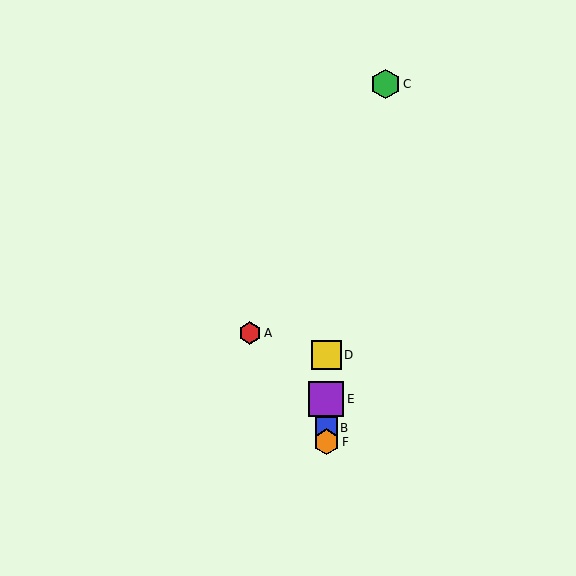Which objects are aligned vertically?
Objects B, D, E, F are aligned vertically.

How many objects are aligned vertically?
4 objects (B, D, E, F) are aligned vertically.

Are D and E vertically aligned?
Yes, both are at x≈326.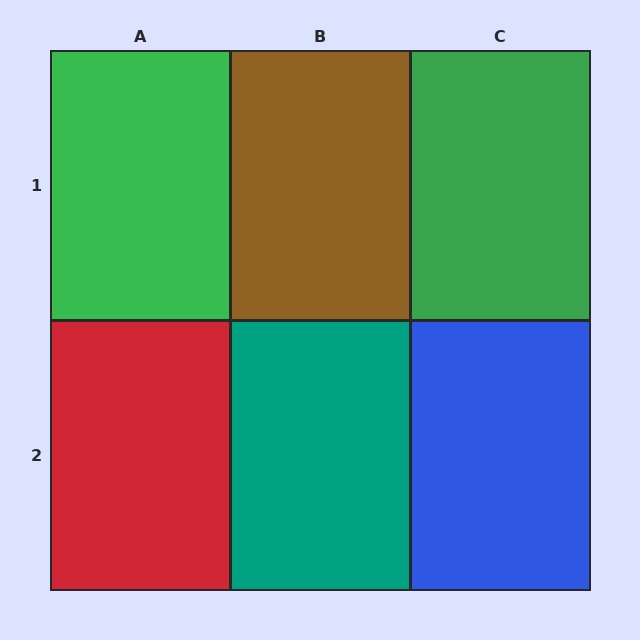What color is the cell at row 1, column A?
Green.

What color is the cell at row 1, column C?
Green.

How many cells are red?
1 cell is red.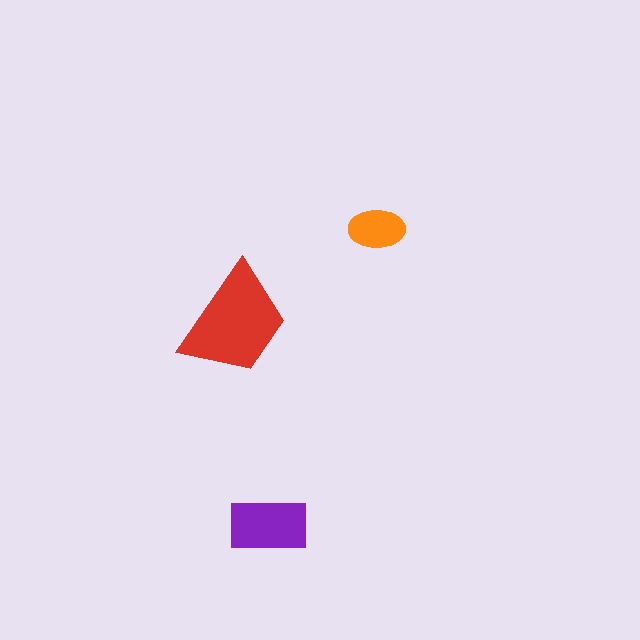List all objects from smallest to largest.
The orange ellipse, the purple rectangle, the red trapezoid.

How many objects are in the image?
There are 3 objects in the image.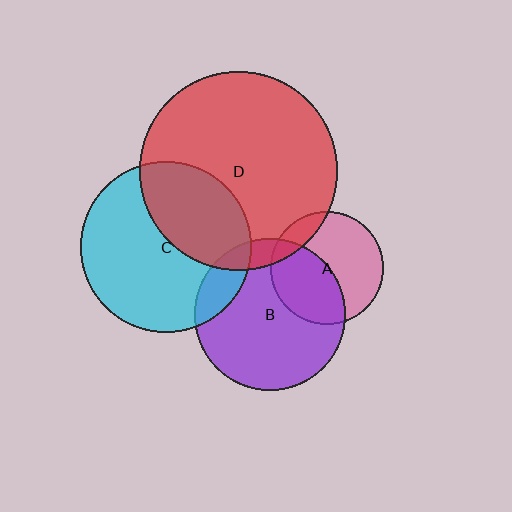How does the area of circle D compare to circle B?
Approximately 1.7 times.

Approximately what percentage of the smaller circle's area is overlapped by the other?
Approximately 35%.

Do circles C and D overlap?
Yes.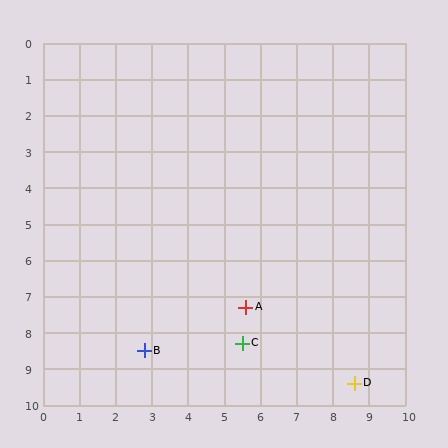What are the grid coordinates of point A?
Point A is at approximately (5.6, 7.3).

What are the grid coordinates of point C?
Point C is at approximately (5.5, 8.3).